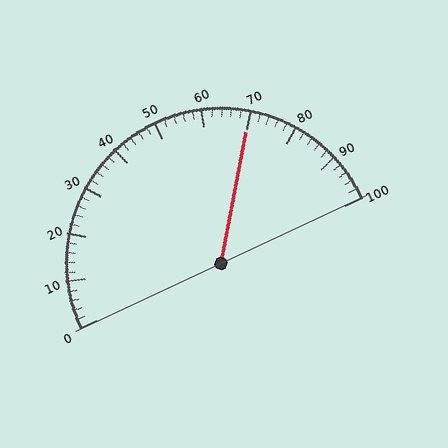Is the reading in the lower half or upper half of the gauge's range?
The reading is in the upper half of the range (0 to 100).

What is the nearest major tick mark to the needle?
The nearest major tick mark is 70.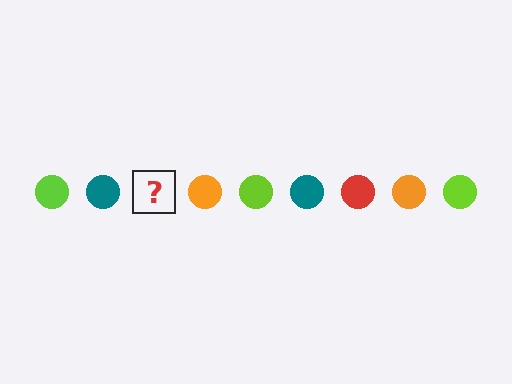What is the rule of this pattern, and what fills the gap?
The rule is that the pattern cycles through lime, teal, red, orange circles. The gap should be filled with a red circle.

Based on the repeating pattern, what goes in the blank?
The blank should be a red circle.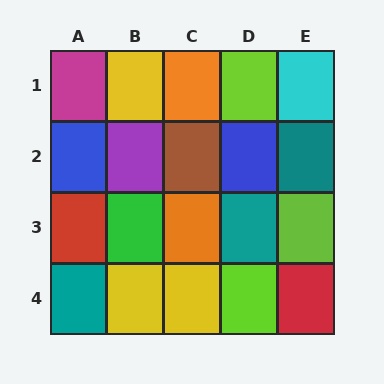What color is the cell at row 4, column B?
Yellow.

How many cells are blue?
2 cells are blue.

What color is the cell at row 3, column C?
Orange.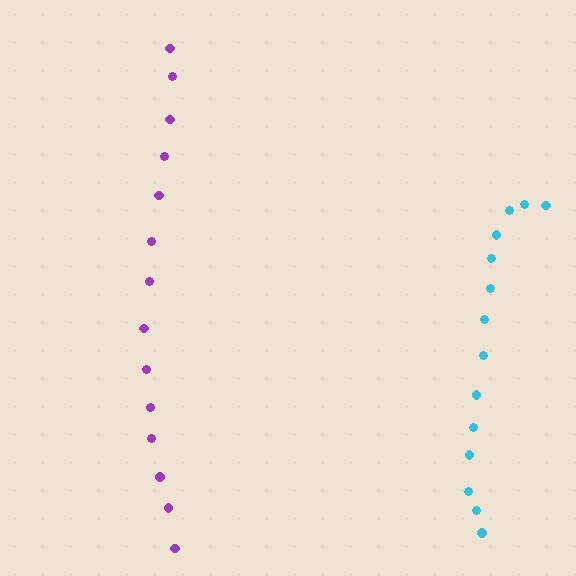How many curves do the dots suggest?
There are 2 distinct paths.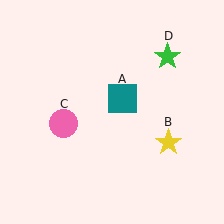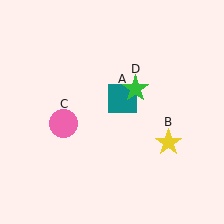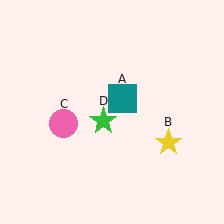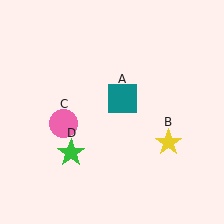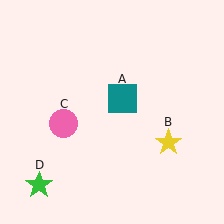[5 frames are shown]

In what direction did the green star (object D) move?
The green star (object D) moved down and to the left.